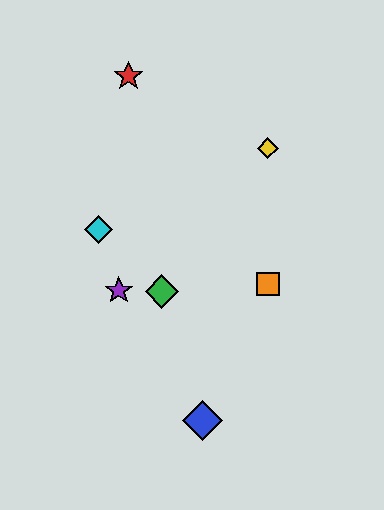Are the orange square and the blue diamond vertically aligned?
No, the orange square is at x≈268 and the blue diamond is at x≈203.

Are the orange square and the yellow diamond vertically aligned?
Yes, both are at x≈268.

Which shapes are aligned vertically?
The yellow diamond, the orange square are aligned vertically.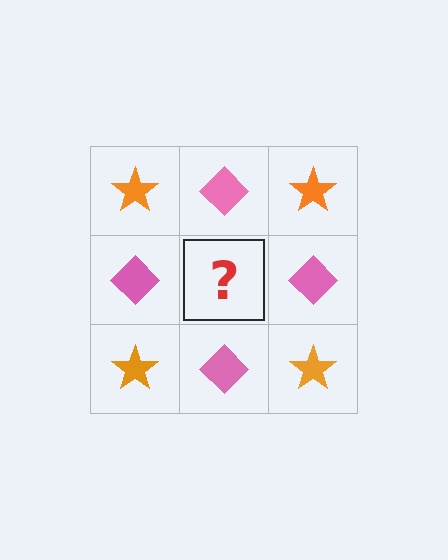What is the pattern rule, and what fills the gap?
The rule is that it alternates orange star and pink diamond in a checkerboard pattern. The gap should be filled with an orange star.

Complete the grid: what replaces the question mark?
The question mark should be replaced with an orange star.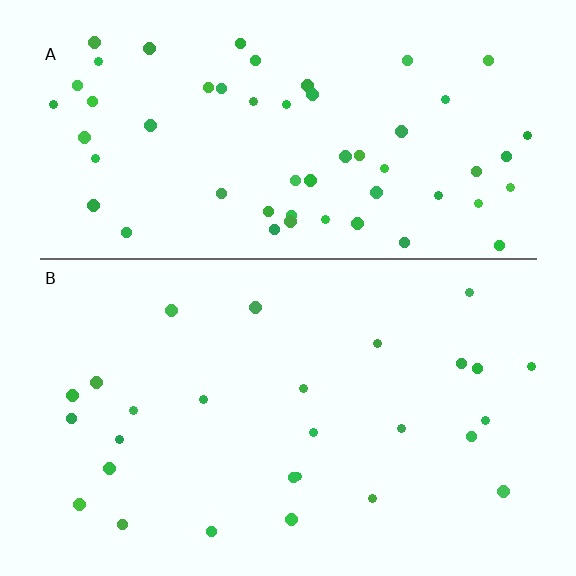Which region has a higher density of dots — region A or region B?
A (the top).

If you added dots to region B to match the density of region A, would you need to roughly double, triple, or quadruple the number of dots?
Approximately double.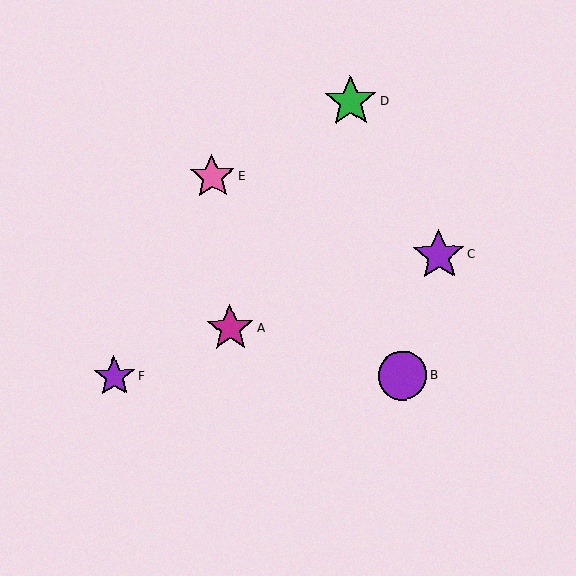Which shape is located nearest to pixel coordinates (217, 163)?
The pink star (labeled E) at (212, 176) is nearest to that location.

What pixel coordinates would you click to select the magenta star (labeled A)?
Click at (230, 328) to select the magenta star A.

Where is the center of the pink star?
The center of the pink star is at (212, 176).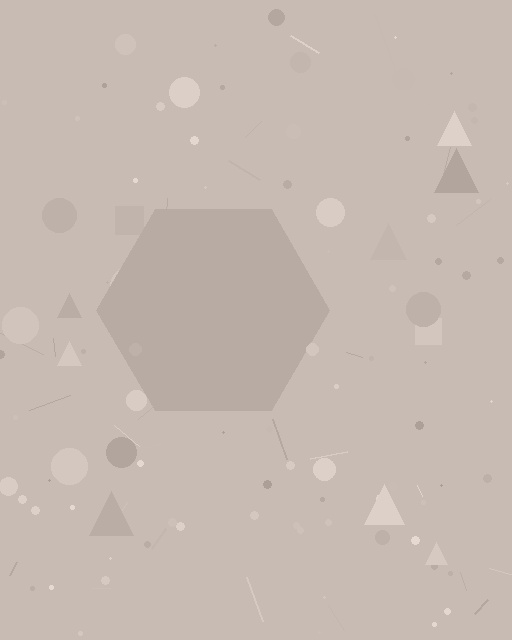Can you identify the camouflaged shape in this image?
The camouflaged shape is a hexagon.